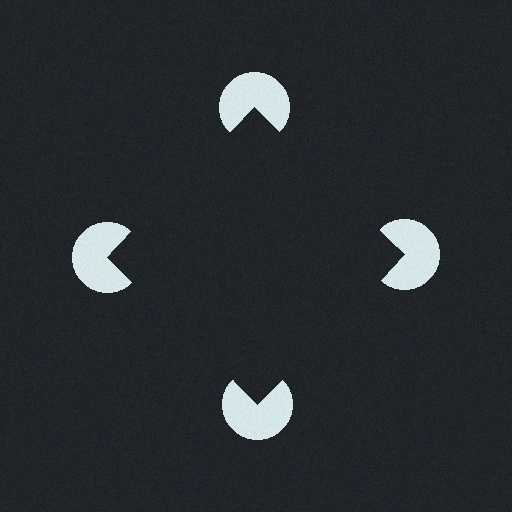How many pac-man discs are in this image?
There are 4 — one at each vertex of the illusory square.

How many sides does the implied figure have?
4 sides.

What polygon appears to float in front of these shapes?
An illusory square — its edges are inferred from the aligned wedge cuts in the pac-man discs, not physically drawn.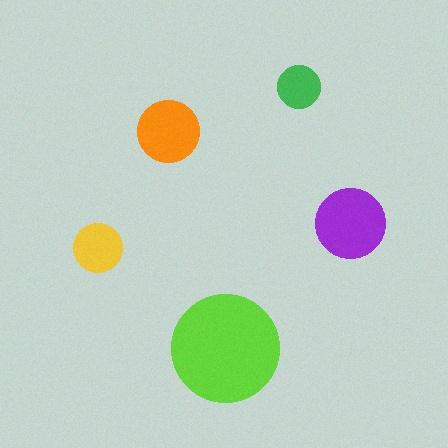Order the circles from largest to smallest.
the lime one, the purple one, the orange one, the yellow one, the green one.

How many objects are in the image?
There are 5 objects in the image.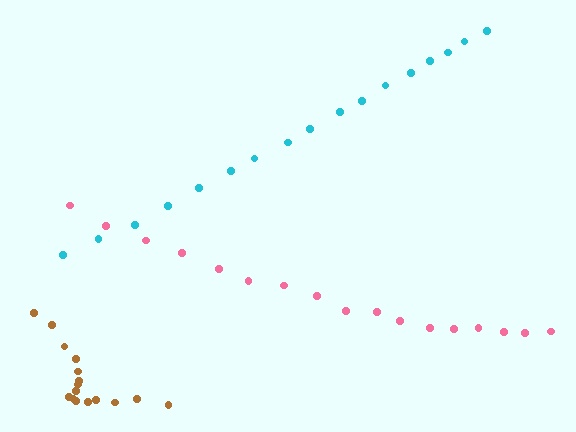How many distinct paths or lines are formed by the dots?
There are 3 distinct paths.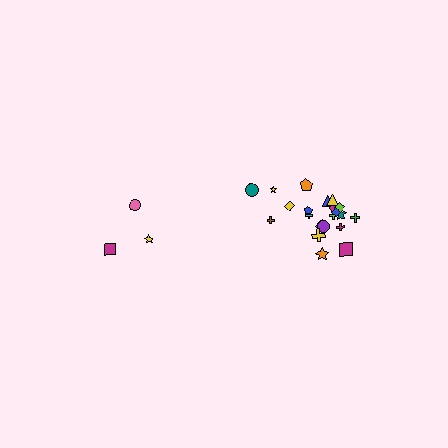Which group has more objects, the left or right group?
The right group.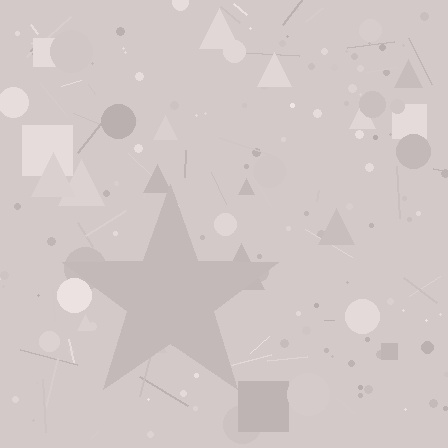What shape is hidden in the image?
A star is hidden in the image.